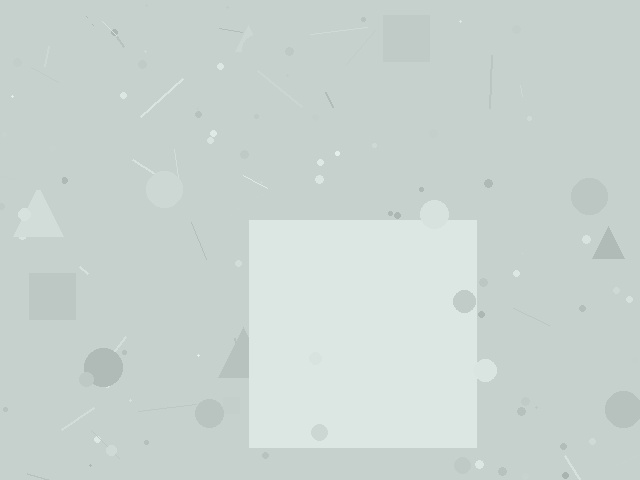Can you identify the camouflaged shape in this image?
The camouflaged shape is a square.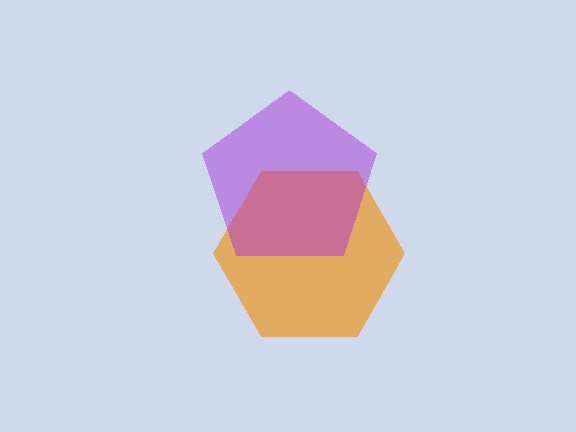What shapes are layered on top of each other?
The layered shapes are: an orange hexagon, a purple pentagon.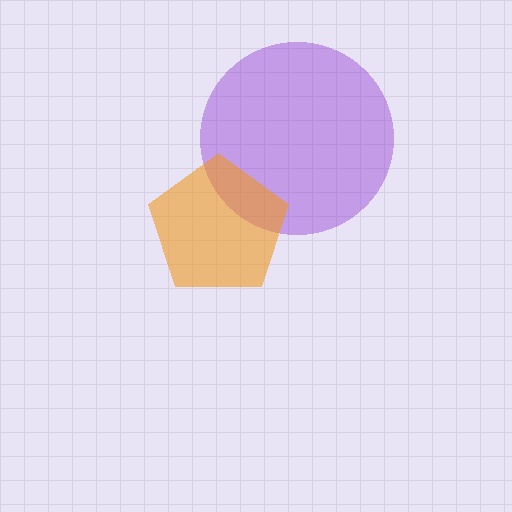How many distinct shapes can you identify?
There are 2 distinct shapes: a purple circle, an orange pentagon.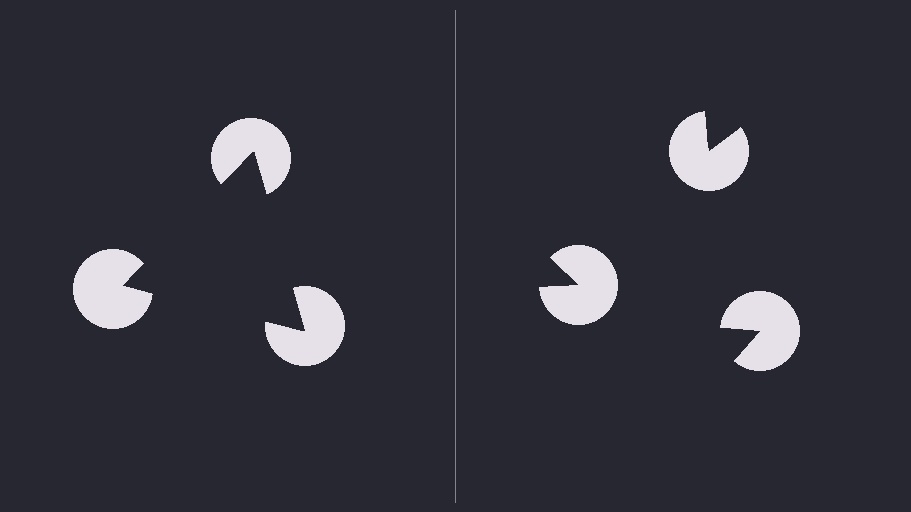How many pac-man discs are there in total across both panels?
6 — 3 on each side.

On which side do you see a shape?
An illusory triangle appears on the left side. On the right side the wedge cuts are rotated, so no coherent shape forms.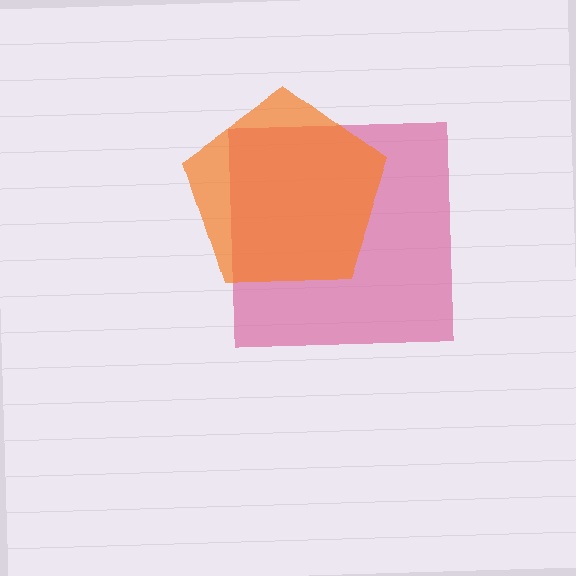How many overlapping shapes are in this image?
There are 2 overlapping shapes in the image.